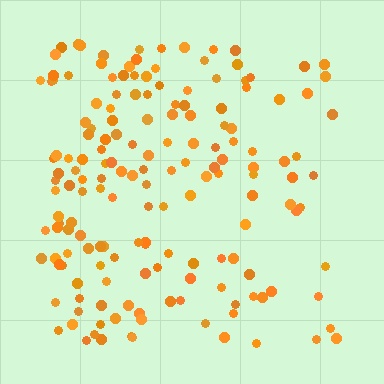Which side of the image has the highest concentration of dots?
The left.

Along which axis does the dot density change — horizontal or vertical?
Horizontal.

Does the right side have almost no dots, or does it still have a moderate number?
Still a moderate number, just noticeably fewer than the left.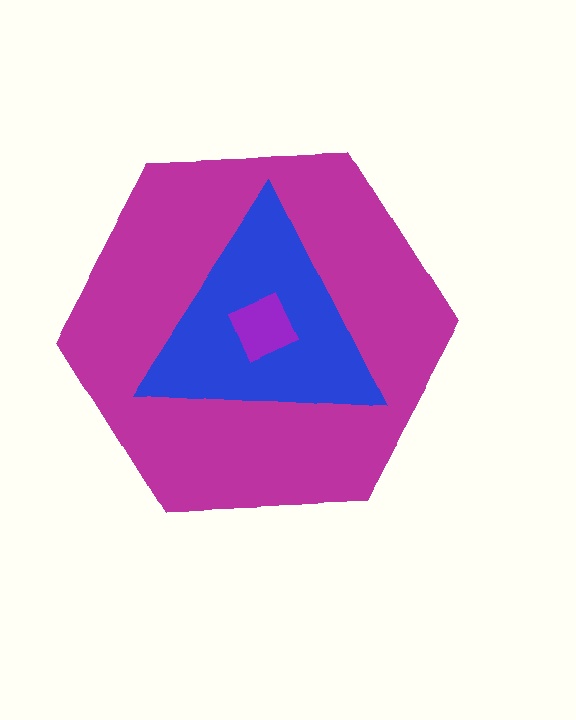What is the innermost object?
The purple diamond.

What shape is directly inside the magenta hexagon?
The blue triangle.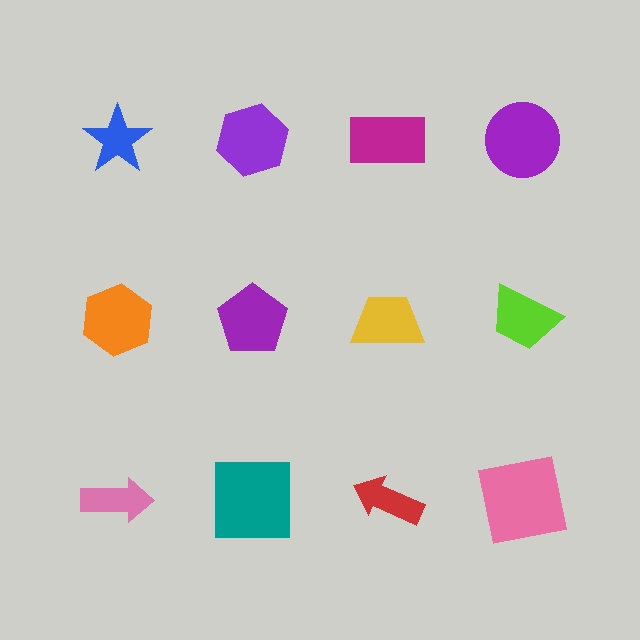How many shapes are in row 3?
4 shapes.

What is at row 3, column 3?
A red arrow.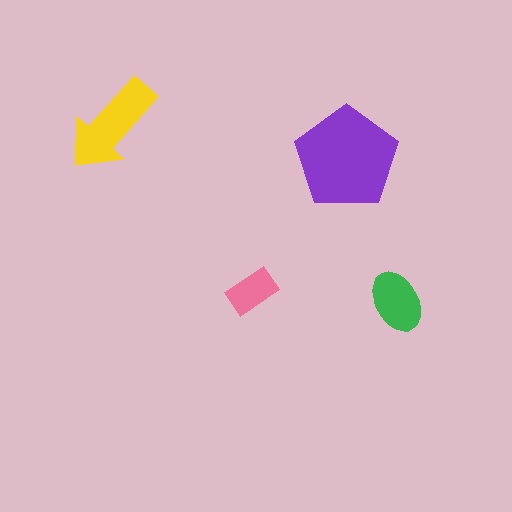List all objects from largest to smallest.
The purple pentagon, the yellow arrow, the green ellipse, the pink rectangle.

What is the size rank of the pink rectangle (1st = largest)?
4th.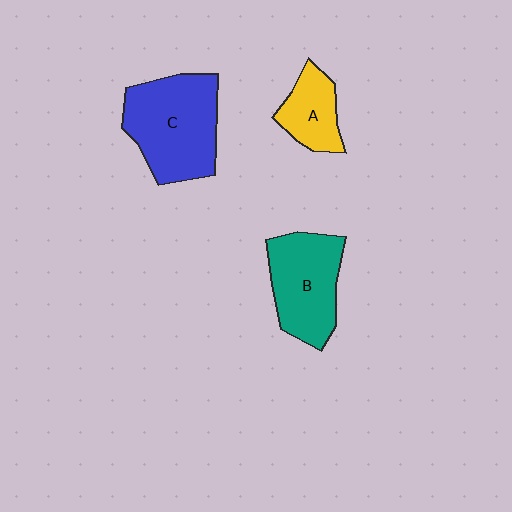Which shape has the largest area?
Shape C (blue).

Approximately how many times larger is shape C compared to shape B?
Approximately 1.3 times.